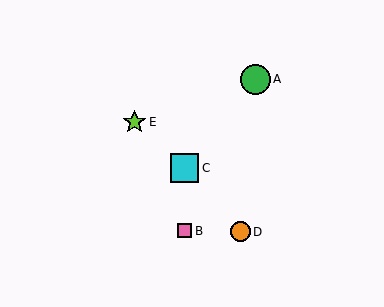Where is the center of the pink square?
The center of the pink square is at (184, 231).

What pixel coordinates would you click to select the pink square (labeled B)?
Click at (184, 231) to select the pink square B.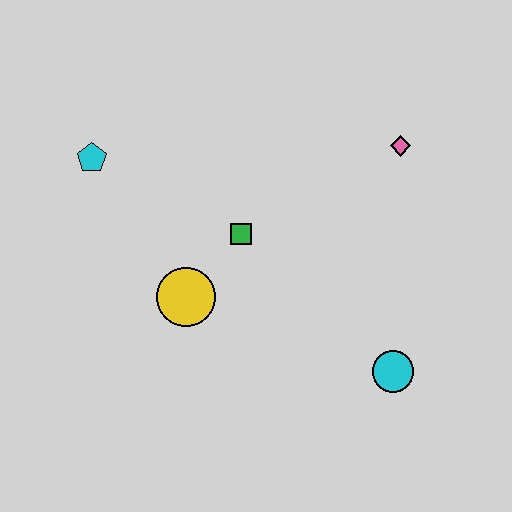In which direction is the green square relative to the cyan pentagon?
The green square is to the right of the cyan pentagon.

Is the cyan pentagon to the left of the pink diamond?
Yes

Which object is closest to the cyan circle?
The green square is closest to the cyan circle.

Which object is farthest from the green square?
The cyan circle is farthest from the green square.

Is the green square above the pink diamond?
No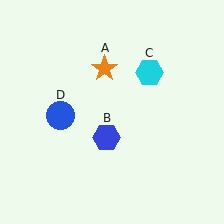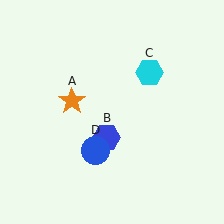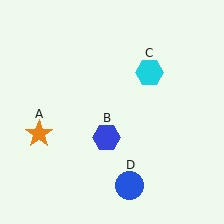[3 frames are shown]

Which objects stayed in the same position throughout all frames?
Blue hexagon (object B) and cyan hexagon (object C) remained stationary.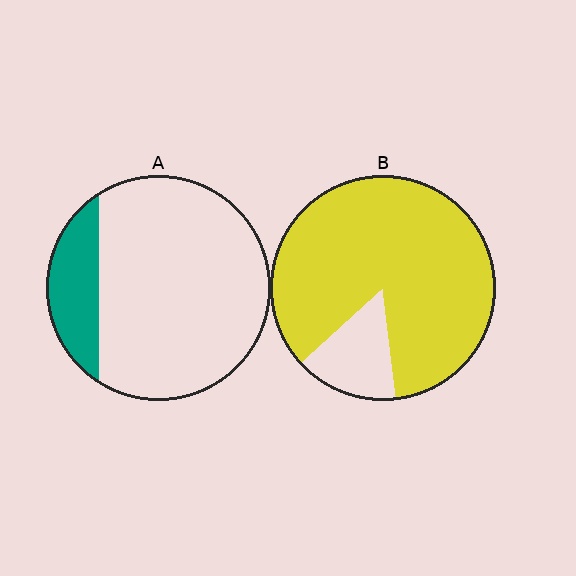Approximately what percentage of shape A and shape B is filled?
A is approximately 20% and B is approximately 85%.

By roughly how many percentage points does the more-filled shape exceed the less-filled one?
By roughly 65 percentage points (B over A).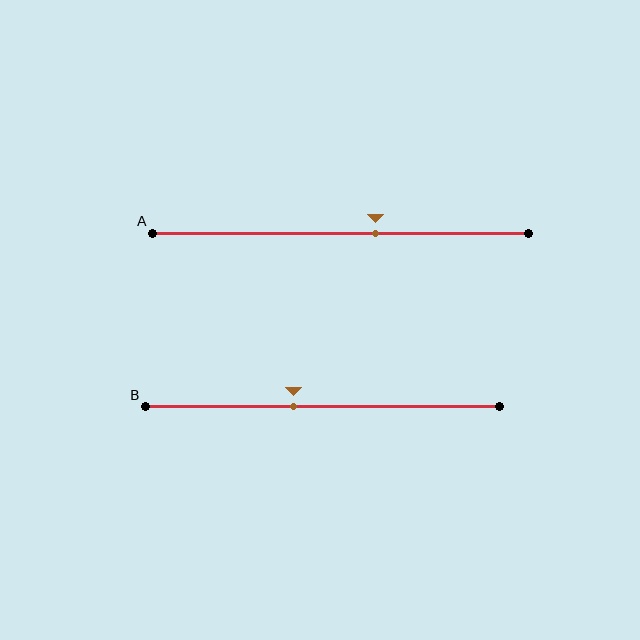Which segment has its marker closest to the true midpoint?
Segment B has its marker closest to the true midpoint.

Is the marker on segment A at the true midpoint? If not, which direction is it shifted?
No, the marker on segment A is shifted to the right by about 9% of the segment length.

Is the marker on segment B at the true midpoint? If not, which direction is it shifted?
No, the marker on segment B is shifted to the left by about 8% of the segment length.